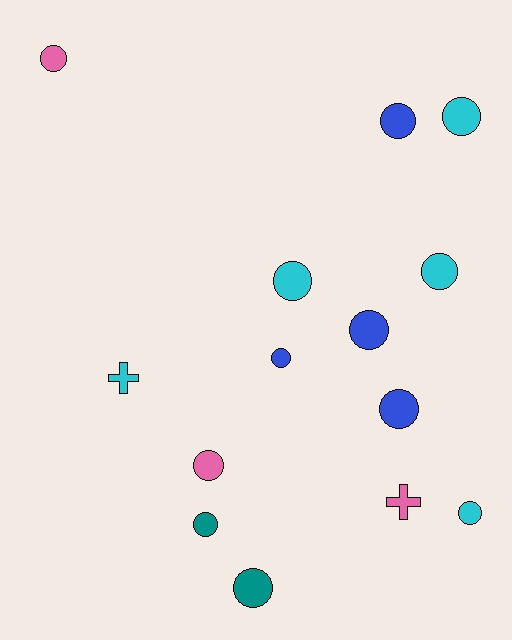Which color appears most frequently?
Cyan, with 5 objects.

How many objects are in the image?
There are 14 objects.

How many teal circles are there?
There are 2 teal circles.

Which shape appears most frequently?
Circle, with 12 objects.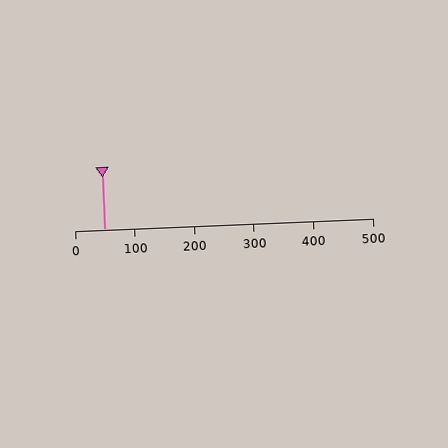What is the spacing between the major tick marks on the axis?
The major ticks are spaced 100 apart.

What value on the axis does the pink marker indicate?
The marker indicates approximately 50.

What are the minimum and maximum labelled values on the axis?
The axis runs from 0 to 500.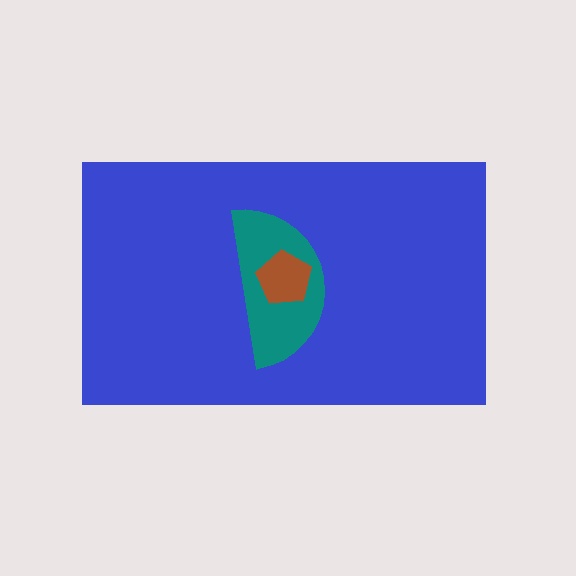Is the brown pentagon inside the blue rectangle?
Yes.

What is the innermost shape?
The brown pentagon.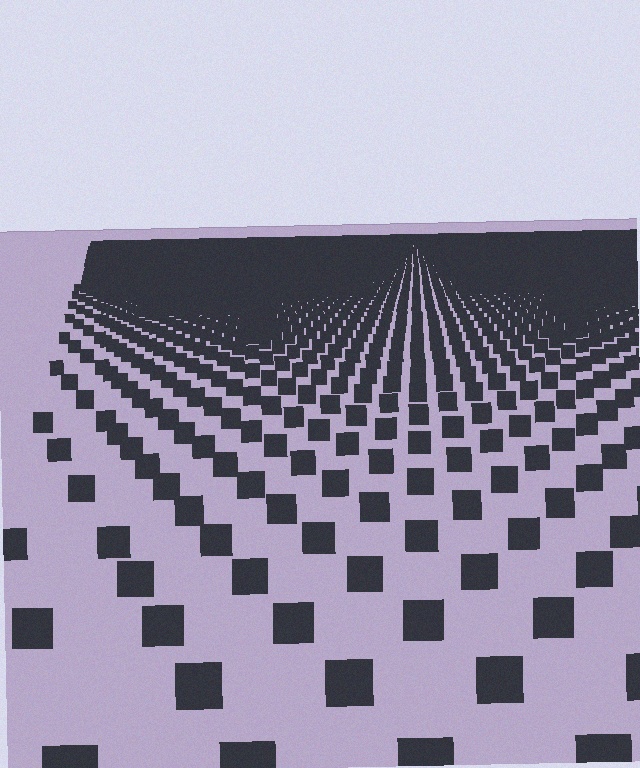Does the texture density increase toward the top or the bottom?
Density increases toward the top.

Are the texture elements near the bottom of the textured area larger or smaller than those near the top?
Larger. Near the bottom, elements are closer to the viewer and appear at a bigger on-screen size.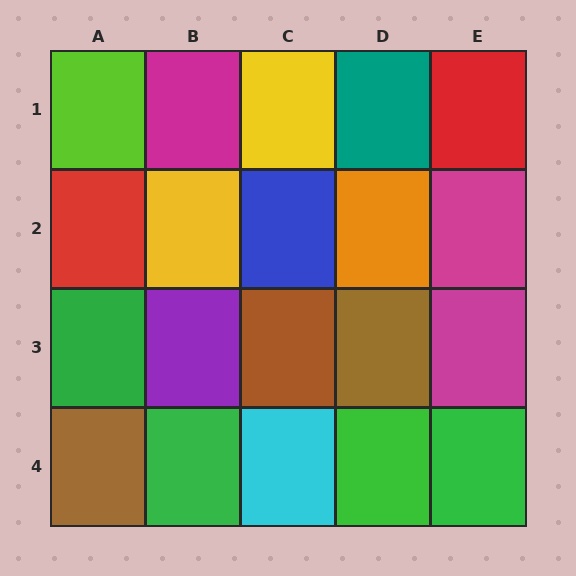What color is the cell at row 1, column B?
Magenta.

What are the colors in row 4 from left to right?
Brown, green, cyan, green, green.